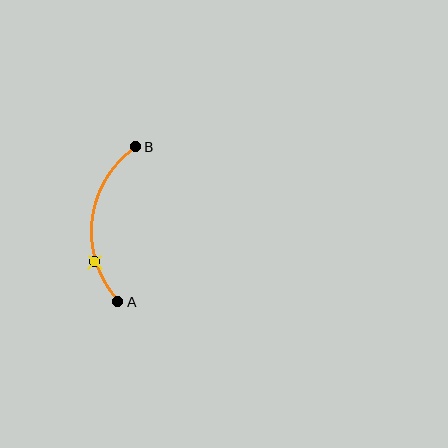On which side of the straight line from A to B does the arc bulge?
The arc bulges to the left of the straight line connecting A and B.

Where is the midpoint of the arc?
The arc midpoint is the point on the curve farthest from the straight line joining A and B. It sits to the left of that line.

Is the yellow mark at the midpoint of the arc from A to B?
No. The yellow mark lies on the arc but is closer to endpoint A. The arc midpoint would be at the point on the curve equidistant along the arc from both A and B.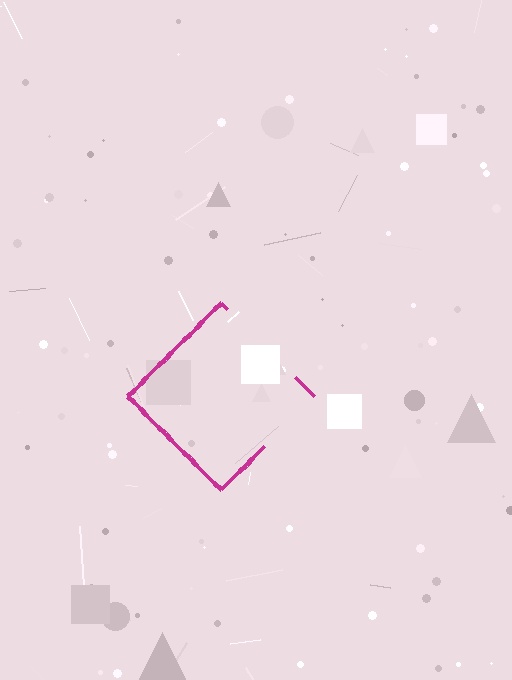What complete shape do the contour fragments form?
The contour fragments form a diamond.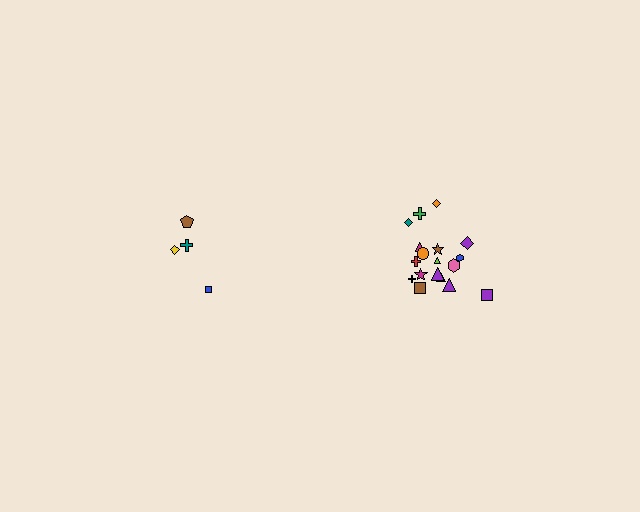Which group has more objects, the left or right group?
The right group.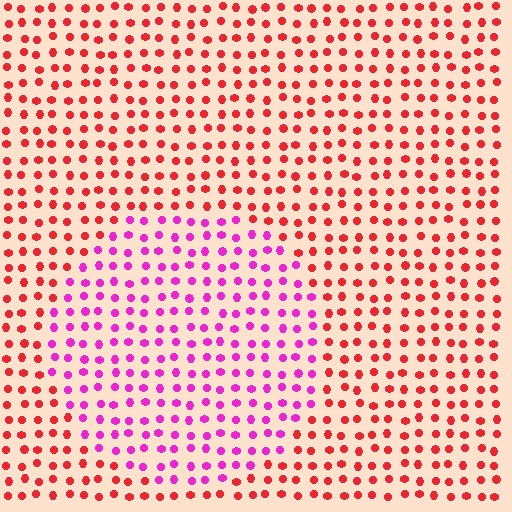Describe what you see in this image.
The image is filled with small red elements in a uniform arrangement. A circle-shaped region is visible where the elements are tinted to a slightly different hue, forming a subtle color boundary.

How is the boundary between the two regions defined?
The boundary is defined purely by a slight shift in hue (about 48 degrees). Spacing, size, and orientation are identical on both sides.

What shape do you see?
I see a circle.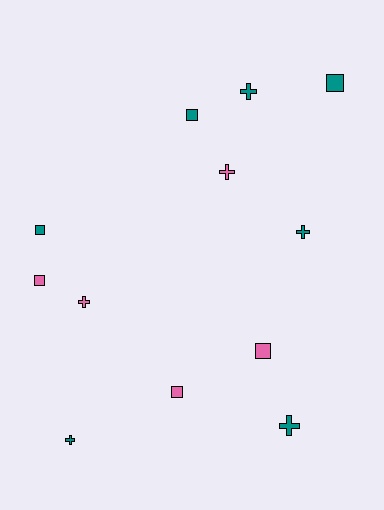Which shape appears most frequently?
Square, with 6 objects.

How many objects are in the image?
There are 12 objects.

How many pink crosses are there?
There are 2 pink crosses.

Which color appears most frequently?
Teal, with 7 objects.